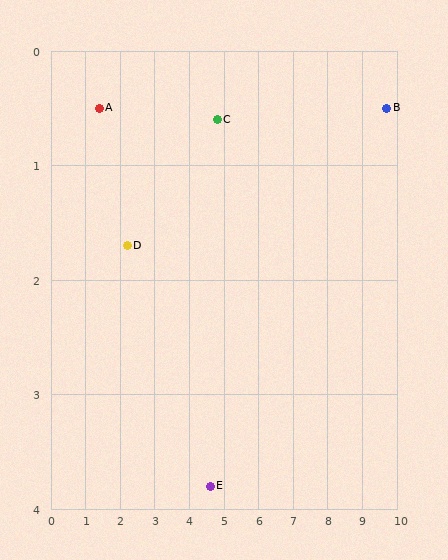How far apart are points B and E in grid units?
Points B and E are about 6.1 grid units apart.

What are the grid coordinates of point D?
Point D is at approximately (2.2, 1.7).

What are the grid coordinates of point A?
Point A is at approximately (1.4, 0.5).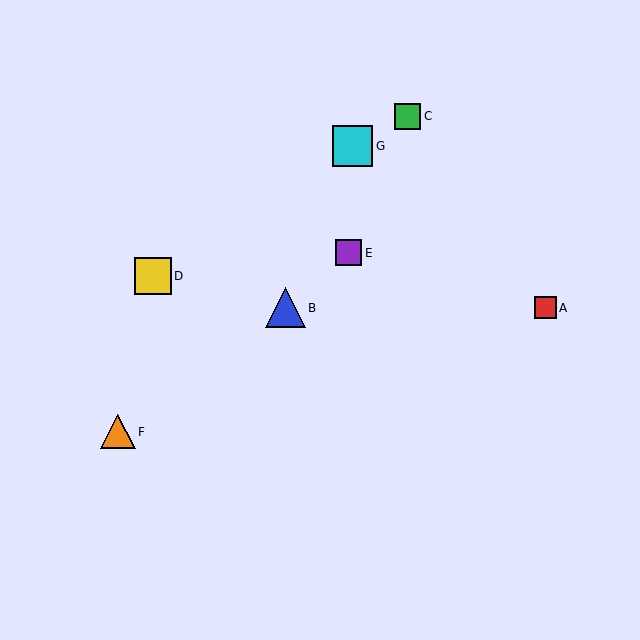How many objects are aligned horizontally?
2 objects (A, B) are aligned horizontally.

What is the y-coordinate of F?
Object F is at y≈432.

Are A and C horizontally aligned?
No, A is at y≈308 and C is at y≈116.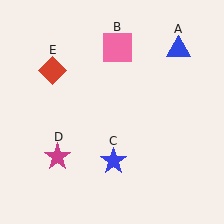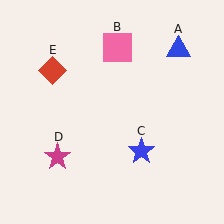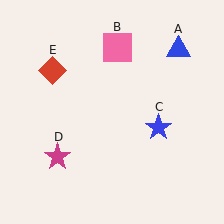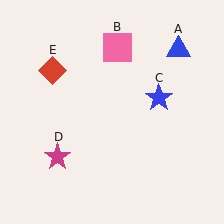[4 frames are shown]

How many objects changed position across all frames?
1 object changed position: blue star (object C).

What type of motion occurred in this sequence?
The blue star (object C) rotated counterclockwise around the center of the scene.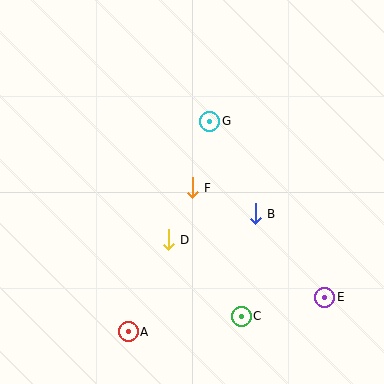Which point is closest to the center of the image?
Point F at (192, 188) is closest to the center.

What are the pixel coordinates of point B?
Point B is at (255, 214).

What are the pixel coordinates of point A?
Point A is at (128, 332).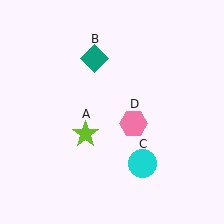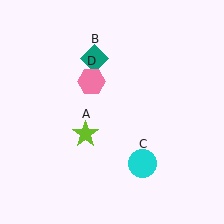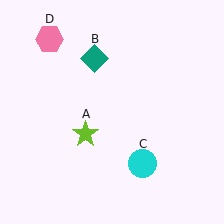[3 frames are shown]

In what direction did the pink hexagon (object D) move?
The pink hexagon (object D) moved up and to the left.